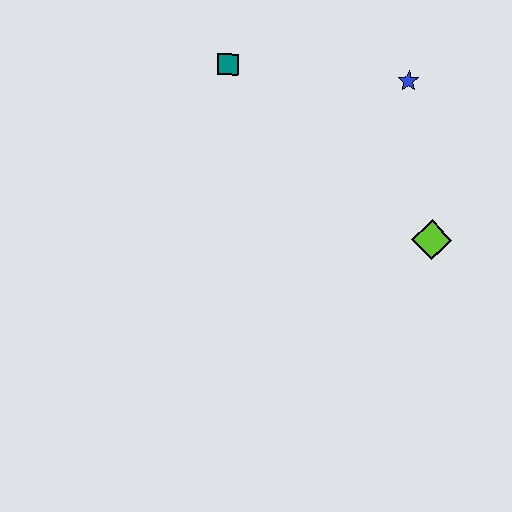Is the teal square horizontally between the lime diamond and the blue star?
No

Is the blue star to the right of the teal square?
Yes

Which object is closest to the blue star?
The lime diamond is closest to the blue star.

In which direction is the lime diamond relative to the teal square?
The lime diamond is to the right of the teal square.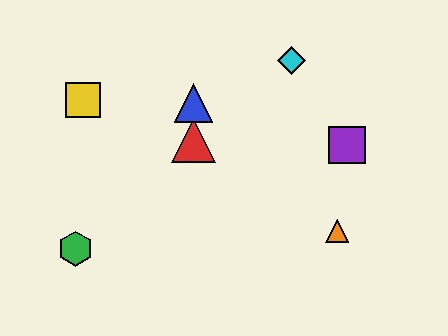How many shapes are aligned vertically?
2 shapes (the red triangle, the blue triangle) are aligned vertically.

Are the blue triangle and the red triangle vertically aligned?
Yes, both are at x≈194.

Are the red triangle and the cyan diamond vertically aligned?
No, the red triangle is at x≈194 and the cyan diamond is at x≈292.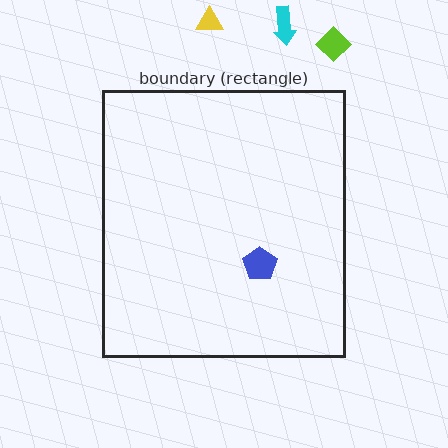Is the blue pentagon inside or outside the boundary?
Inside.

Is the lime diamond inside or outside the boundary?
Outside.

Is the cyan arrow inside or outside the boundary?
Outside.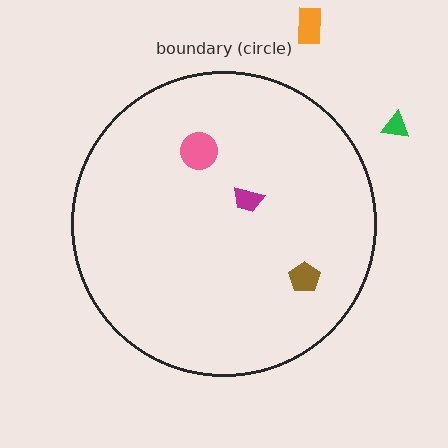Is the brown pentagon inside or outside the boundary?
Inside.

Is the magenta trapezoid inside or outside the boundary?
Inside.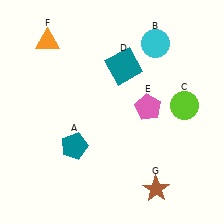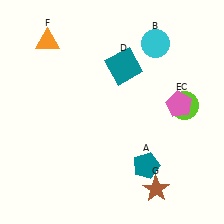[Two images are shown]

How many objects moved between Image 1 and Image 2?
2 objects moved between the two images.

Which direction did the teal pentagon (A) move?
The teal pentagon (A) moved right.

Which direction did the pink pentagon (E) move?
The pink pentagon (E) moved right.